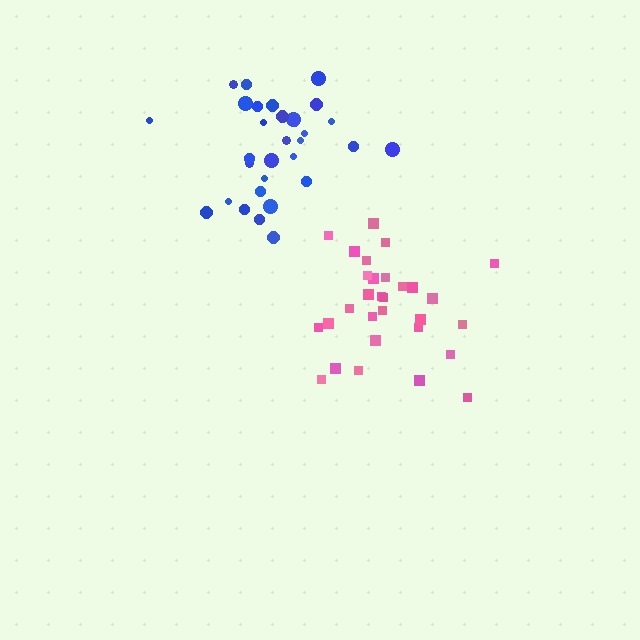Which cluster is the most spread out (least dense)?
Blue.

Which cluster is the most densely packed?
Pink.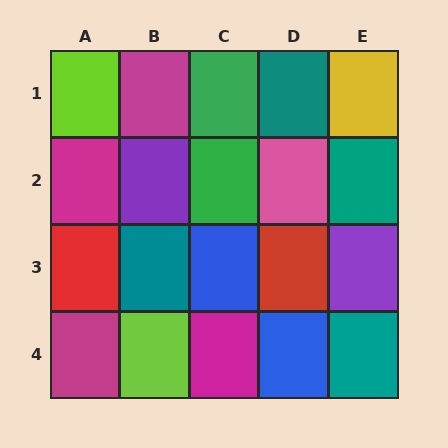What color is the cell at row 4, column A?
Magenta.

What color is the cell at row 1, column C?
Green.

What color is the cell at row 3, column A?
Red.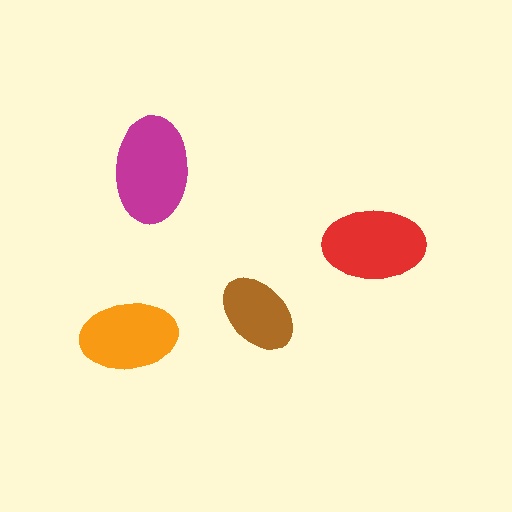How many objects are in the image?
There are 4 objects in the image.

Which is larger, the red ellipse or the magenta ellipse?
The magenta one.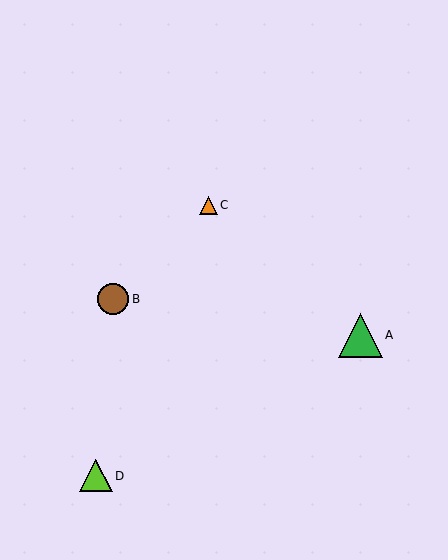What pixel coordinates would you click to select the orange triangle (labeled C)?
Click at (208, 205) to select the orange triangle C.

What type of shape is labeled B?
Shape B is a brown circle.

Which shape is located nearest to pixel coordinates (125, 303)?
The brown circle (labeled B) at (113, 299) is nearest to that location.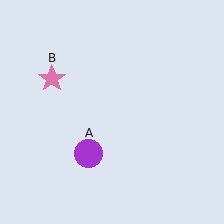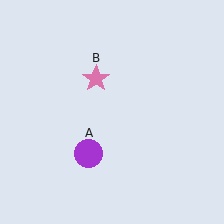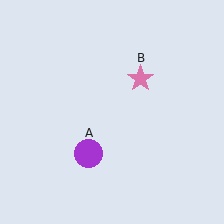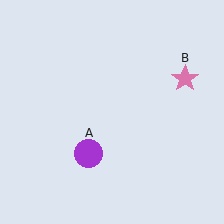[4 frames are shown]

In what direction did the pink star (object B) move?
The pink star (object B) moved right.